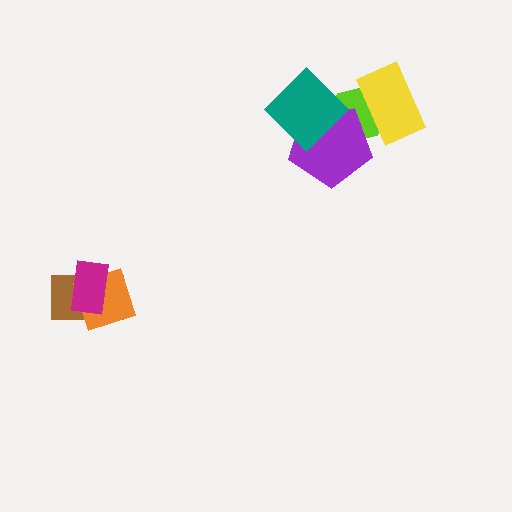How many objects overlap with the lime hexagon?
3 objects overlap with the lime hexagon.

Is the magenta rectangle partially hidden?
No, no other shape covers it.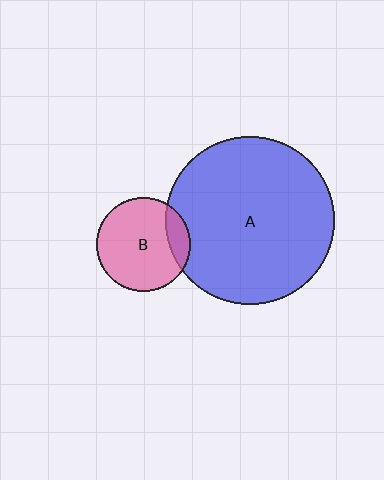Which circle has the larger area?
Circle A (blue).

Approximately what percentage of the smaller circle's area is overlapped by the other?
Approximately 15%.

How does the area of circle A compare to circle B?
Approximately 3.2 times.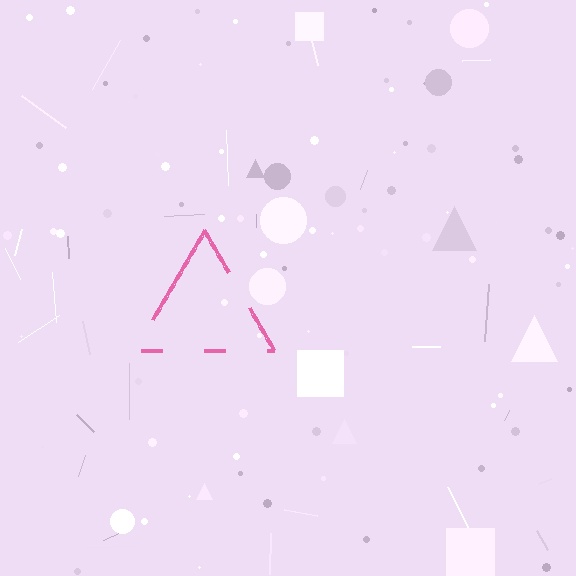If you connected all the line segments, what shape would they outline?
They would outline a triangle.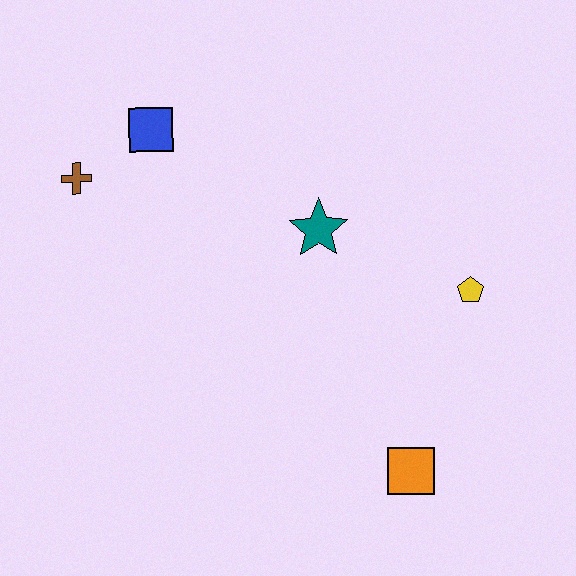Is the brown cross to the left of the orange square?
Yes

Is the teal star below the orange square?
No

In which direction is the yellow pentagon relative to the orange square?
The yellow pentagon is above the orange square.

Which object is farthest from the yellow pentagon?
The brown cross is farthest from the yellow pentagon.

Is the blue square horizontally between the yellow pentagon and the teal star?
No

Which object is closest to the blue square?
The brown cross is closest to the blue square.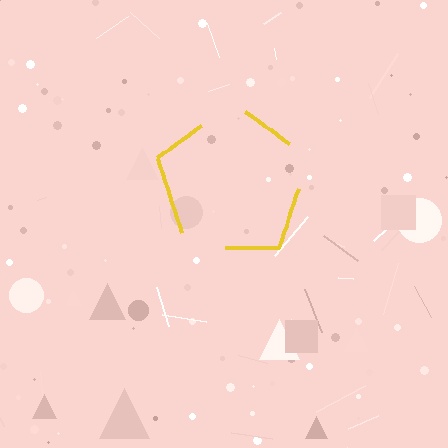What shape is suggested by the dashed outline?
The dashed outline suggests a pentagon.